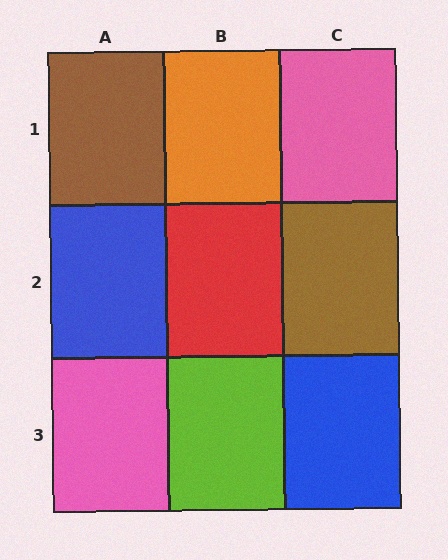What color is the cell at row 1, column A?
Brown.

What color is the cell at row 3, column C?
Blue.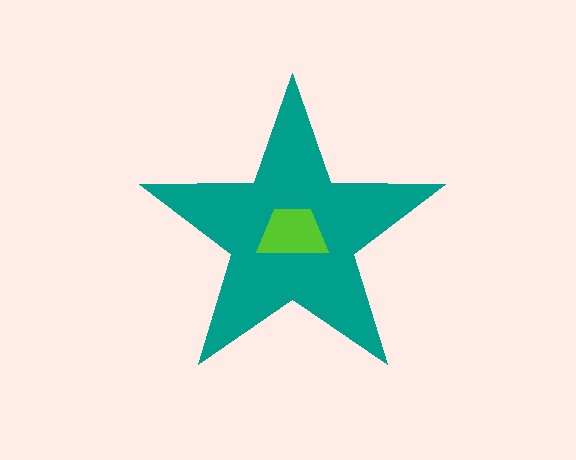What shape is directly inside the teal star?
The lime trapezoid.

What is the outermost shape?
The teal star.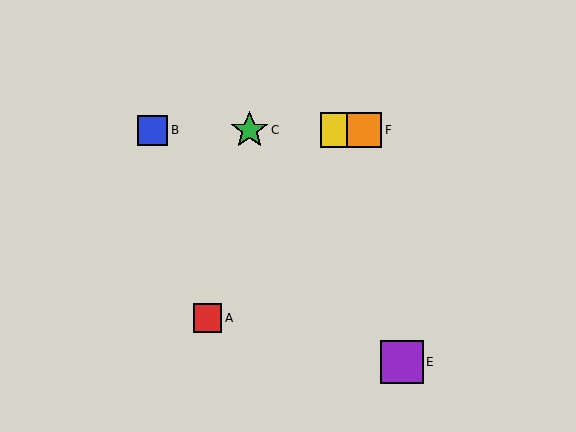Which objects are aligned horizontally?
Objects B, C, D, F are aligned horizontally.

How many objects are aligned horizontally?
4 objects (B, C, D, F) are aligned horizontally.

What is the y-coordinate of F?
Object F is at y≈130.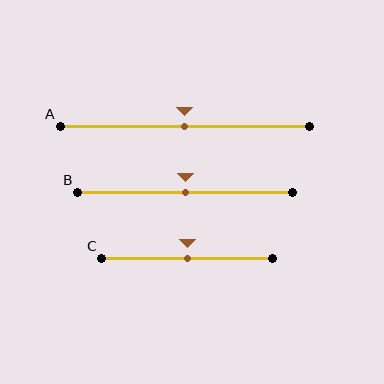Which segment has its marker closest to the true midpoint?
Segment A has its marker closest to the true midpoint.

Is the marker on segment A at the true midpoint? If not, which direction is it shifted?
Yes, the marker on segment A is at the true midpoint.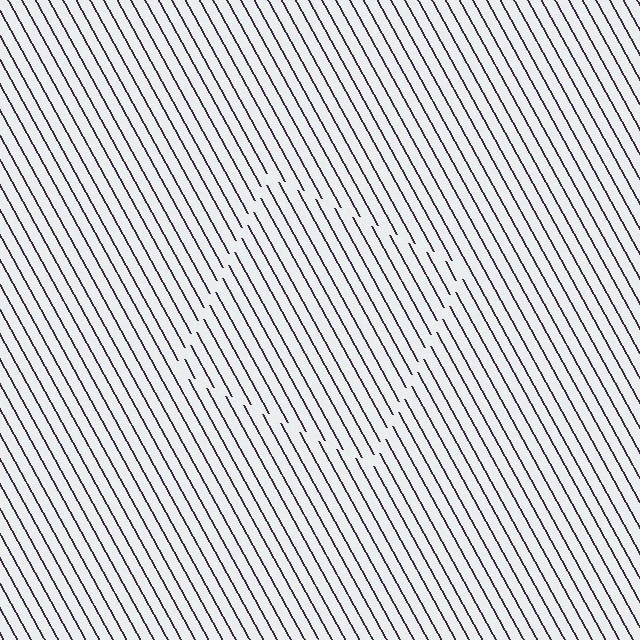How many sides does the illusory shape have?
4 sides — the line-ends trace a square.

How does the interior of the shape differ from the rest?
The interior of the shape contains the same grating, shifted by half a period — the contour is defined by the phase discontinuity where line-ends from the inner and outer gratings abut.